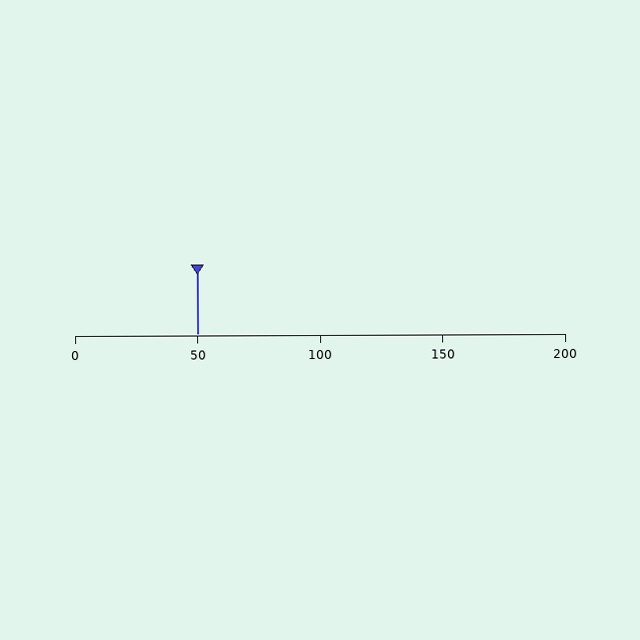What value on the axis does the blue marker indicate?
The marker indicates approximately 50.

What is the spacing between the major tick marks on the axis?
The major ticks are spaced 50 apart.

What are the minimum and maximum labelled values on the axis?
The axis runs from 0 to 200.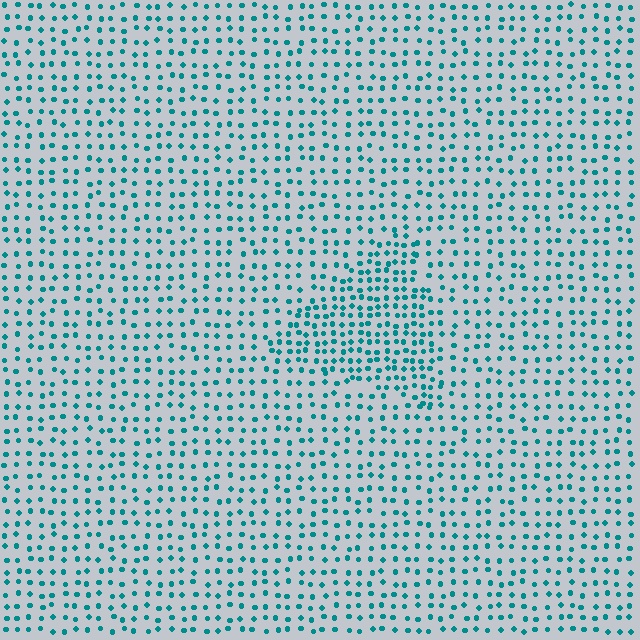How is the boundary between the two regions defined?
The boundary is defined by a change in element density (approximately 1.8x ratio). All elements are the same color, size, and shape.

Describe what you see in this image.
The image contains small teal elements arranged at two different densities. A triangle-shaped region is visible where the elements are more densely packed than the surrounding area.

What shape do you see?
I see a triangle.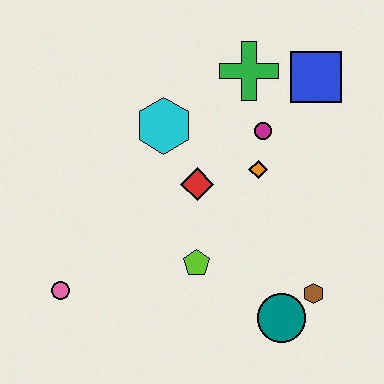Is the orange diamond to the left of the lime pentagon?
No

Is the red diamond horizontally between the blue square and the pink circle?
Yes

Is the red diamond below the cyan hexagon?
Yes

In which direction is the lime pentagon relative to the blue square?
The lime pentagon is below the blue square.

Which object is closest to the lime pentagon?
The red diamond is closest to the lime pentagon.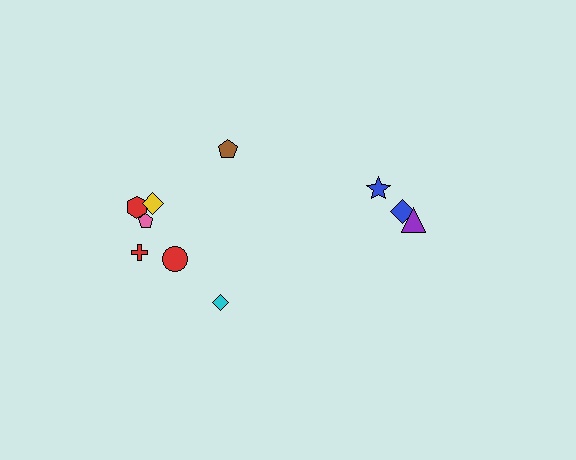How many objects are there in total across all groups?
There are 10 objects.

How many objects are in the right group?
There are 3 objects.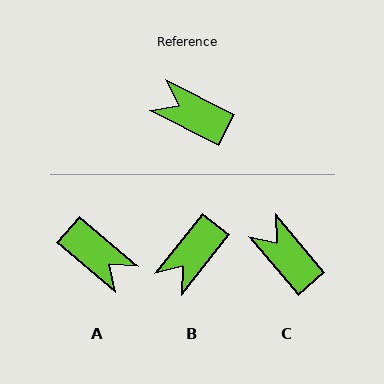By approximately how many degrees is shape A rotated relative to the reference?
Approximately 167 degrees counter-clockwise.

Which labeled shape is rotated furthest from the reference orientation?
A, about 167 degrees away.